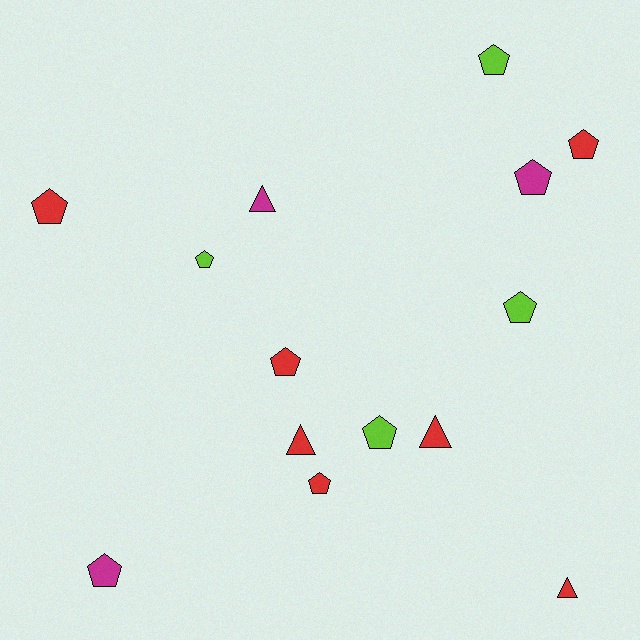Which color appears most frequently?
Red, with 7 objects.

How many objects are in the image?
There are 14 objects.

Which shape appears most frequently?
Pentagon, with 10 objects.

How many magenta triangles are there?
There is 1 magenta triangle.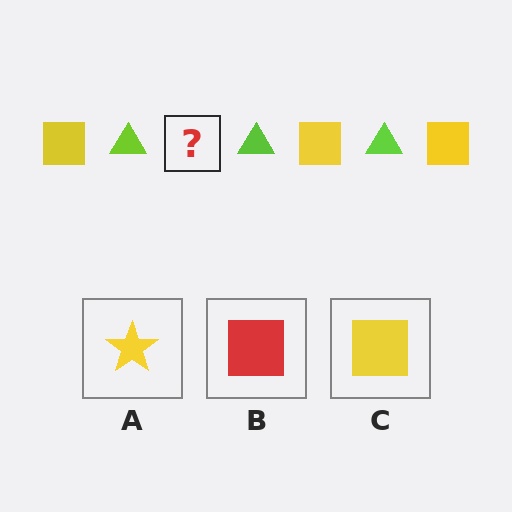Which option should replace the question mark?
Option C.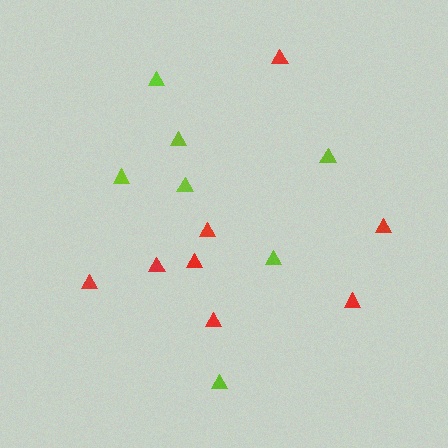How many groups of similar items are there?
There are 2 groups: one group of lime triangles (7) and one group of red triangles (8).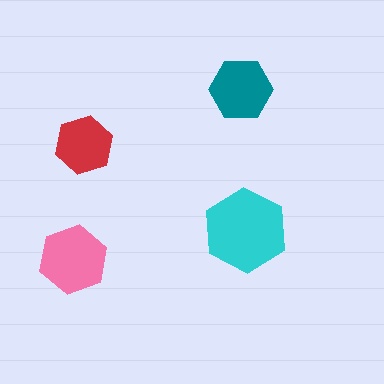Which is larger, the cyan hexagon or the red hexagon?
The cyan one.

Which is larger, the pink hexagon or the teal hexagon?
The pink one.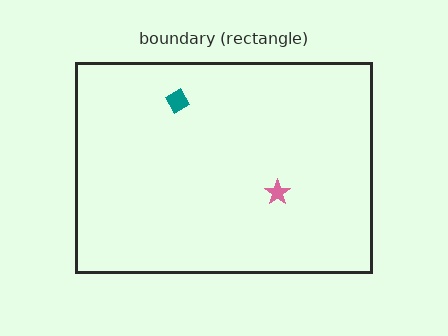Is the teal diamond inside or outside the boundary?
Inside.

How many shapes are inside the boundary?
2 inside, 0 outside.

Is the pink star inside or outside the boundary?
Inside.